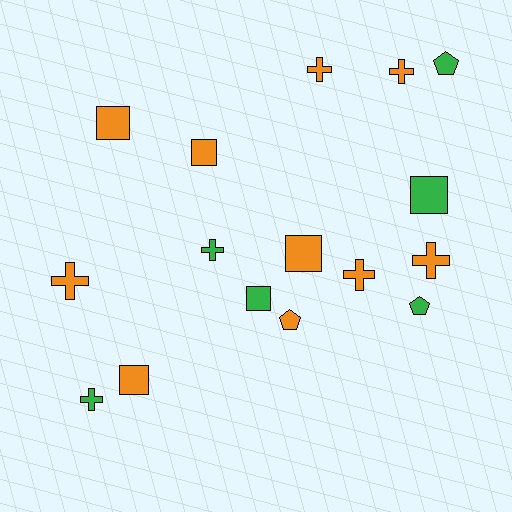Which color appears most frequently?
Orange, with 10 objects.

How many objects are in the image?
There are 16 objects.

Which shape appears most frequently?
Cross, with 7 objects.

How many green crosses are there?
There are 2 green crosses.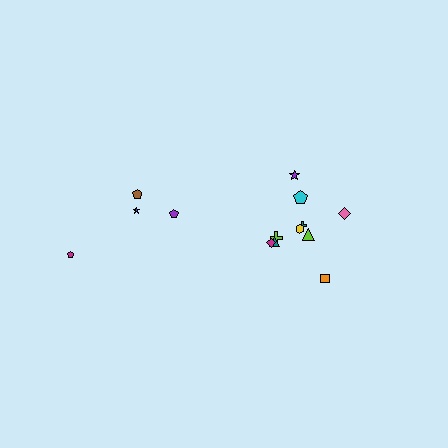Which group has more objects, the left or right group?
The right group.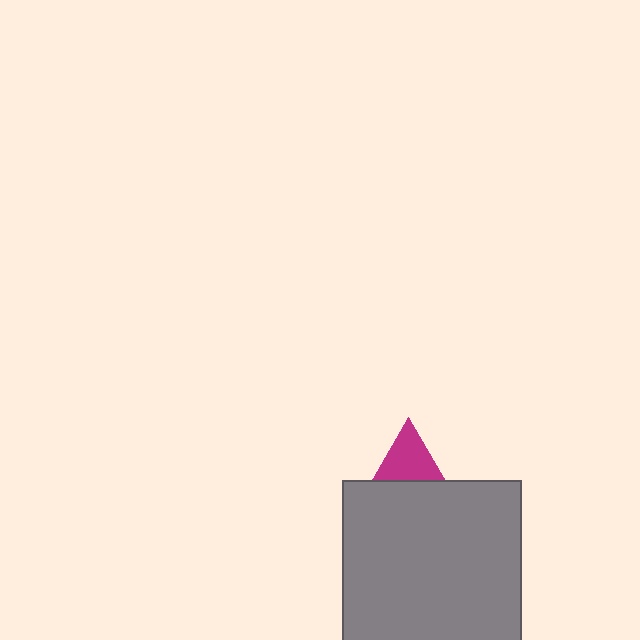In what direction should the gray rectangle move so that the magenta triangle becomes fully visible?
The gray rectangle should move down. That is the shortest direction to clear the overlap and leave the magenta triangle fully visible.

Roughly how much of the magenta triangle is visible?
A small part of it is visible (roughly 33%).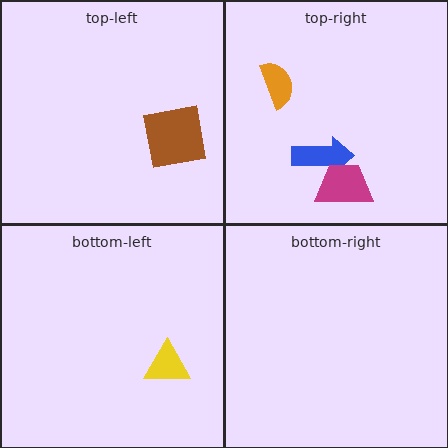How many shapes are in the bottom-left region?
1.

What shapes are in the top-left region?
The brown square.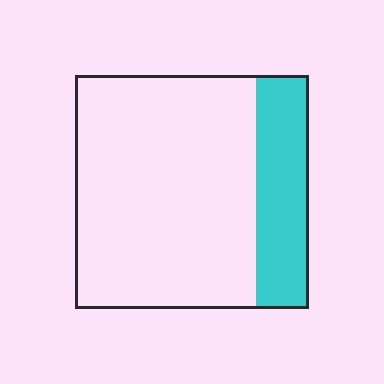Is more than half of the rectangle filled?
No.